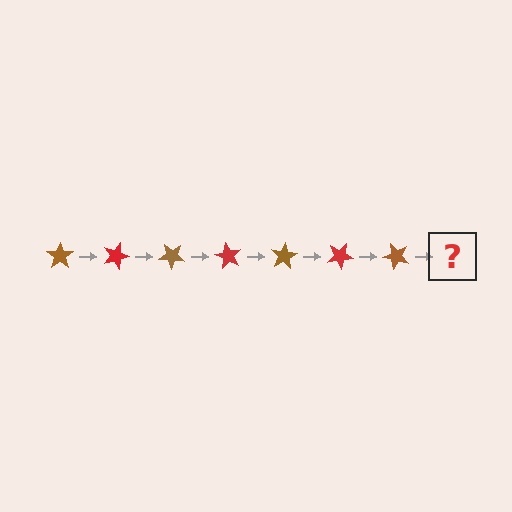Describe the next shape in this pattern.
It should be a red star, rotated 140 degrees from the start.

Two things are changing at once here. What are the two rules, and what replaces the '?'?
The two rules are that it rotates 20 degrees each step and the color cycles through brown and red. The '?' should be a red star, rotated 140 degrees from the start.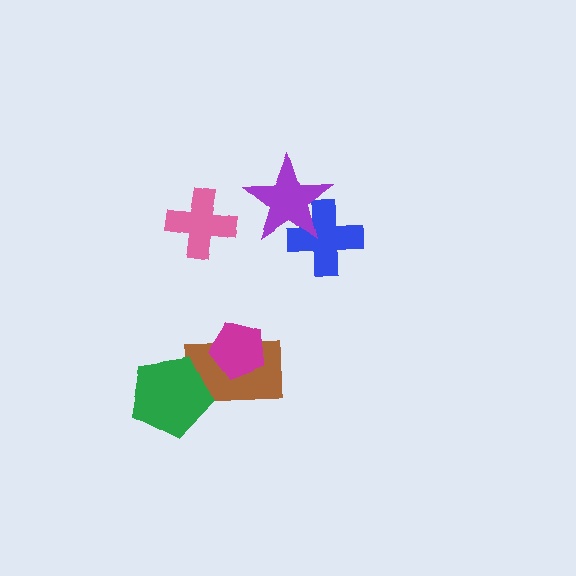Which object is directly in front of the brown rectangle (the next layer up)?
The green pentagon is directly in front of the brown rectangle.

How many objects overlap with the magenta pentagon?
1 object overlaps with the magenta pentagon.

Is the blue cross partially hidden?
Yes, it is partially covered by another shape.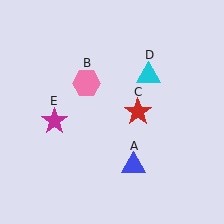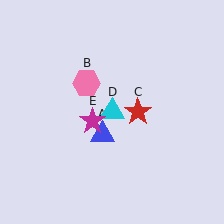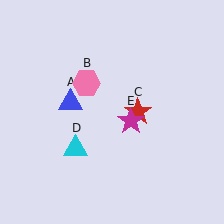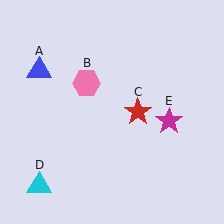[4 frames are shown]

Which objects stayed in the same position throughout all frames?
Pink hexagon (object B) and red star (object C) remained stationary.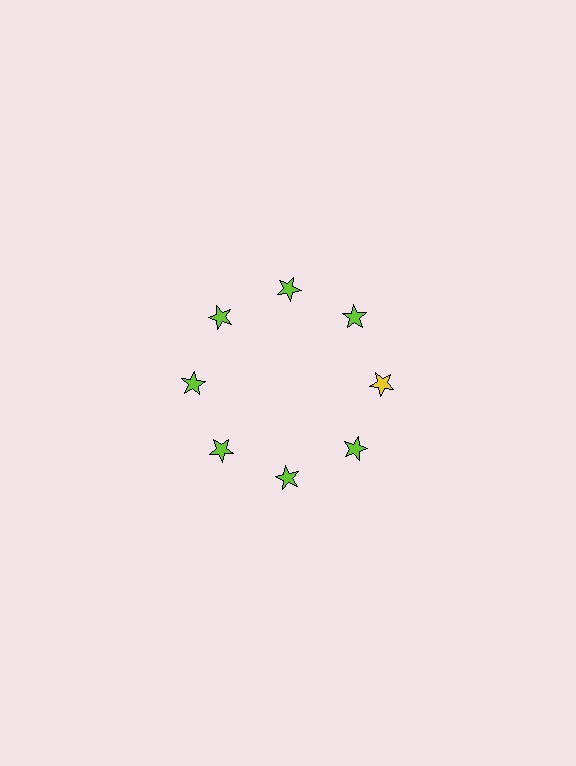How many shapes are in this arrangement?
There are 8 shapes arranged in a ring pattern.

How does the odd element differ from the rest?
It has a different color: yellow instead of lime.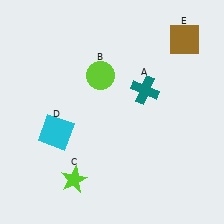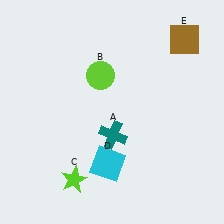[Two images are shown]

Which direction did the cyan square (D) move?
The cyan square (D) moved right.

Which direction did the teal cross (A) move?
The teal cross (A) moved down.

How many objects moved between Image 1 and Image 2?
2 objects moved between the two images.